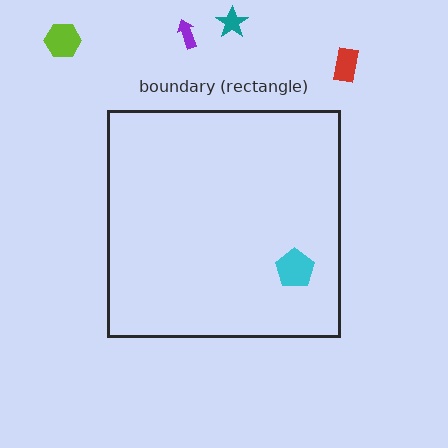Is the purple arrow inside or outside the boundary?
Outside.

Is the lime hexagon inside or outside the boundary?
Outside.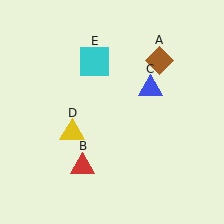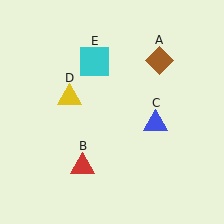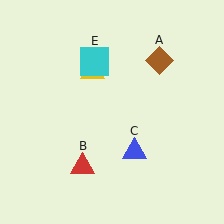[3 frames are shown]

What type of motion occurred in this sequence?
The blue triangle (object C), yellow triangle (object D) rotated clockwise around the center of the scene.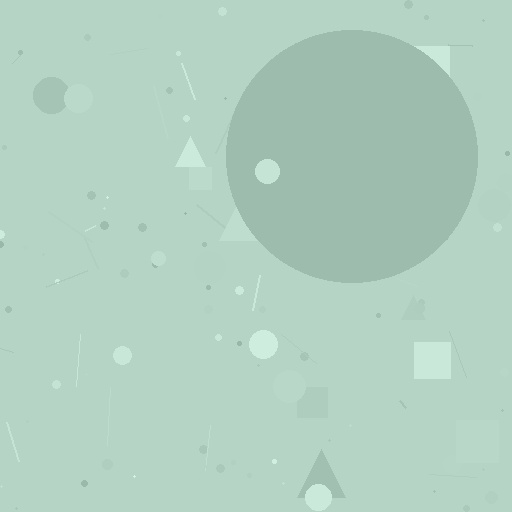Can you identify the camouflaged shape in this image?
The camouflaged shape is a circle.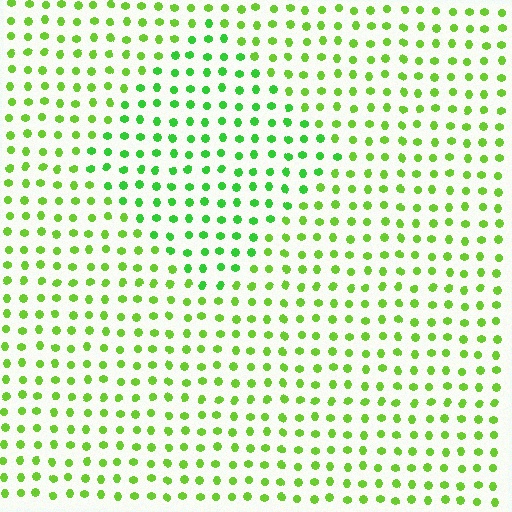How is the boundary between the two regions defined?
The boundary is defined purely by a slight shift in hue (about 24 degrees). Spacing, size, and orientation are identical on both sides.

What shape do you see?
I see a diamond.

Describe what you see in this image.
The image is filled with small lime elements in a uniform arrangement. A diamond-shaped region is visible where the elements are tinted to a slightly different hue, forming a subtle color boundary.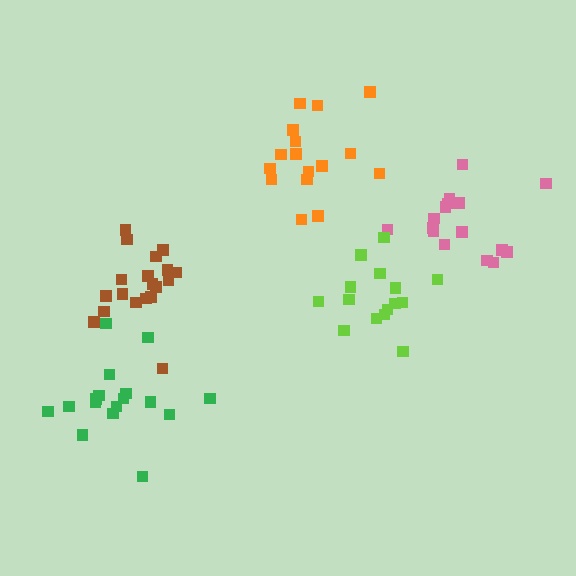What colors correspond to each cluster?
The clusters are colored: pink, green, lime, orange, brown.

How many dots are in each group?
Group 1: 16 dots, Group 2: 17 dots, Group 3: 15 dots, Group 4: 16 dots, Group 5: 19 dots (83 total).